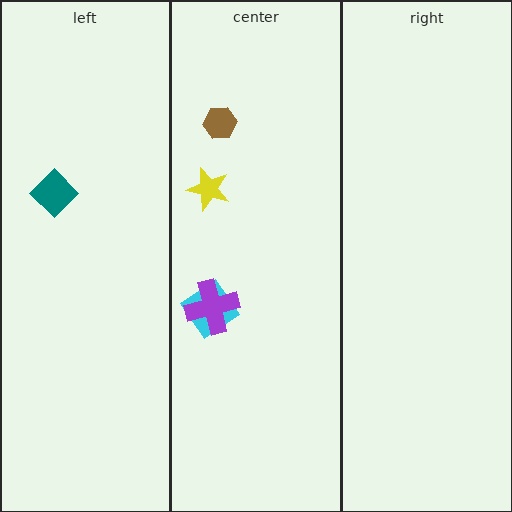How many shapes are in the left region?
1.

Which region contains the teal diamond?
The left region.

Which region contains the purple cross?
The center region.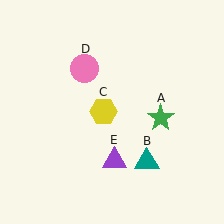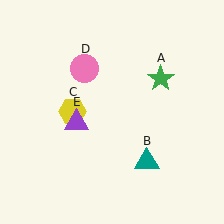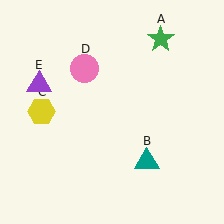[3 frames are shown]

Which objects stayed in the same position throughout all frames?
Teal triangle (object B) and pink circle (object D) remained stationary.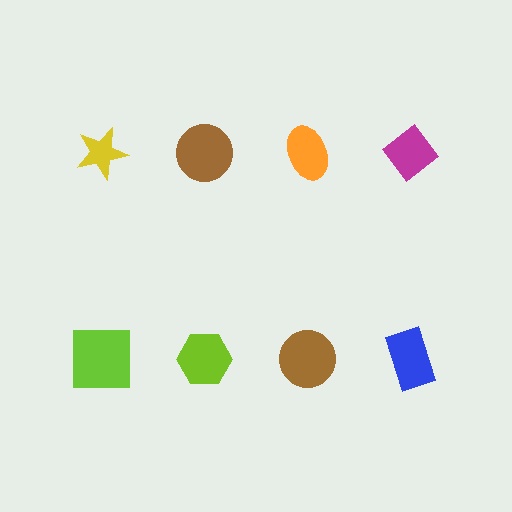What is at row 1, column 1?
A yellow star.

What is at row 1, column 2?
A brown circle.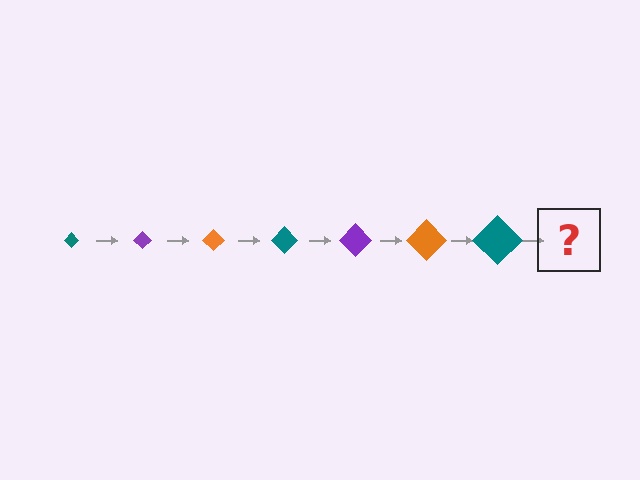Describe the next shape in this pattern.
It should be a purple diamond, larger than the previous one.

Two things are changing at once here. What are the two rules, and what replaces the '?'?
The two rules are that the diamond grows larger each step and the color cycles through teal, purple, and orange. The '?' should be a purple diamond, larger than the previous one.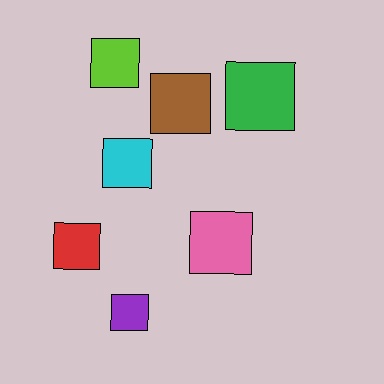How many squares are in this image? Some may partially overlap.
There are 7 squares.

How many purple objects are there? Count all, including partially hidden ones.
There is 1 purple object.